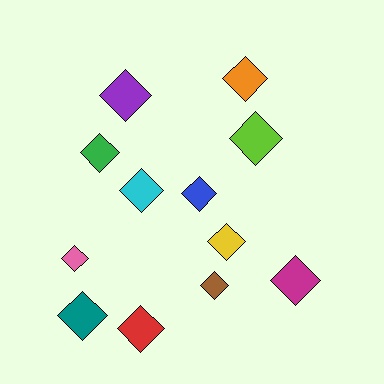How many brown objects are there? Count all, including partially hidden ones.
There is 1 brown object.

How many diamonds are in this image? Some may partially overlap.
There are 12 diamonds.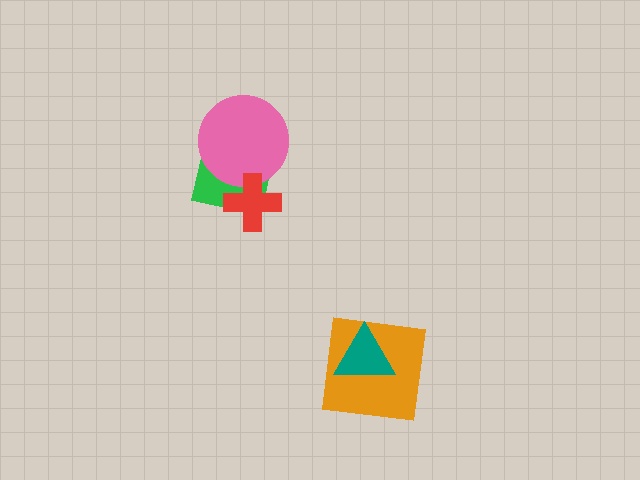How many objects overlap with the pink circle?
2 objects overlap with the pink circle.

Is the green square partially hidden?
Yes, it is partially covered by another shape.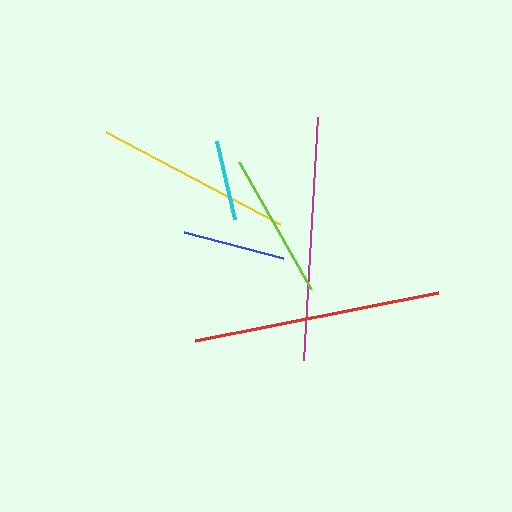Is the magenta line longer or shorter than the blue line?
The magenta line is longer than the blue line.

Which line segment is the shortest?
The cyan line is the shortest at approximately 80 pixels.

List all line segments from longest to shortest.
From longest to shortest: red, magenta, yellow, lime, blue, cyan.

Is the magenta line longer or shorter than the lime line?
The magenta line is longer than the lime line.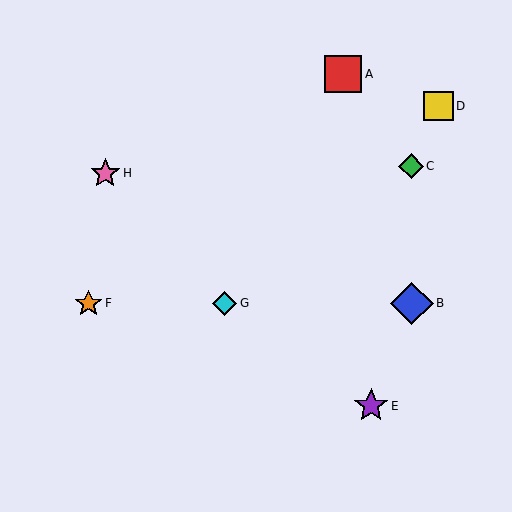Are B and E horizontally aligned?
No, B is at y≈303 and E is at y≈406.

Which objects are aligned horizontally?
Objects B, F, G are aligned horizontally.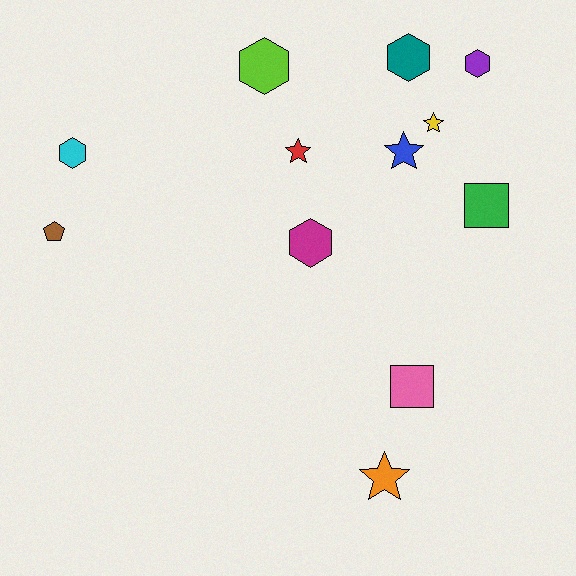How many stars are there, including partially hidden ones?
There are 4 stars.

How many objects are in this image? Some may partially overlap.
There are 12 objects.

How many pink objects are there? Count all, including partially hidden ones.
There is 1 pink object.